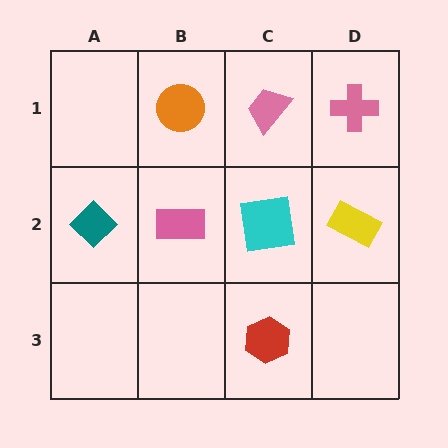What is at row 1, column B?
An orange circle.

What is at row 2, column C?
A cyan square.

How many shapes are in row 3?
1 shape.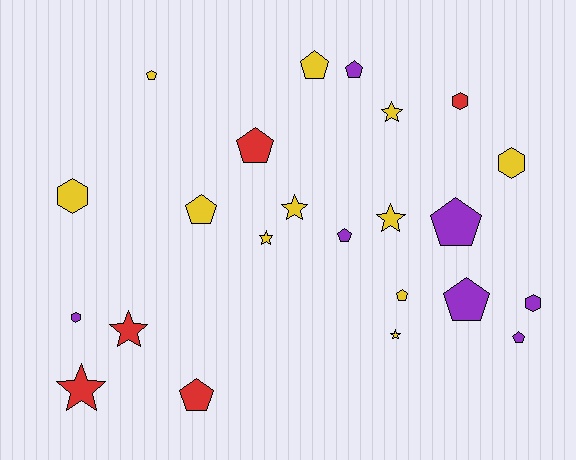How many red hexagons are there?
There is 1 red hexagon.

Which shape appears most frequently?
Pentagon, with 11 objects.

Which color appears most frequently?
Yellow, with 11 objects.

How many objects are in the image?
There are 23 objects.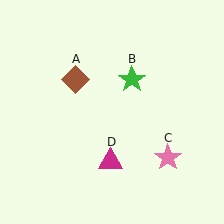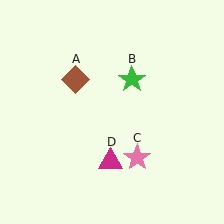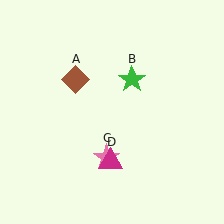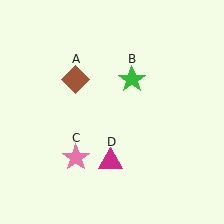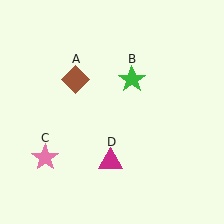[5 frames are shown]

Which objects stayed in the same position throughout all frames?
Brown diamond (object A) and green star (object B) and magenta triangle (object D) remained stationary.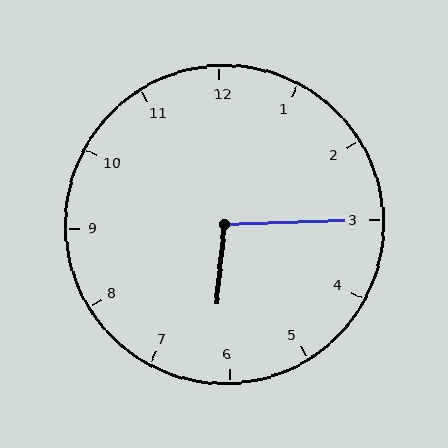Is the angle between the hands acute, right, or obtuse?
It is obtuse.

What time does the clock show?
6:15.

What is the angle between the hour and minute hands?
Approximately 98 degrees.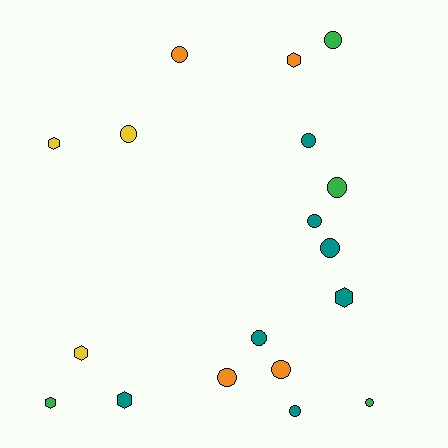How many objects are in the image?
There are 18 objects.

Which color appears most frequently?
Teal, with 7 objects.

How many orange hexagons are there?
There is 1 orange hexagon.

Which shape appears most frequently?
Circle, with 12 objects.